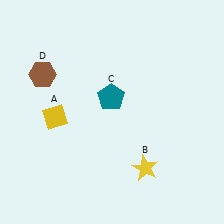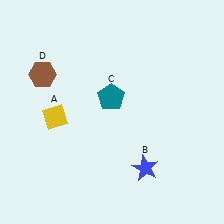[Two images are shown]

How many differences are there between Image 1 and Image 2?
There is 1 difference between the two images.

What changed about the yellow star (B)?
In Image 1, B is yellow. In Image 2, it changed to blue.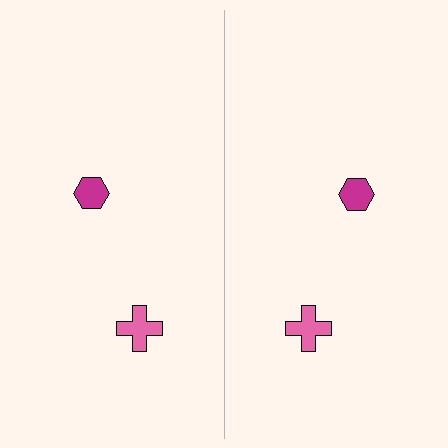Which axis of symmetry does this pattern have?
The pattern has a vertical axis of symmetry running through the center of the image.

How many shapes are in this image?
There are 4 shapes in this image.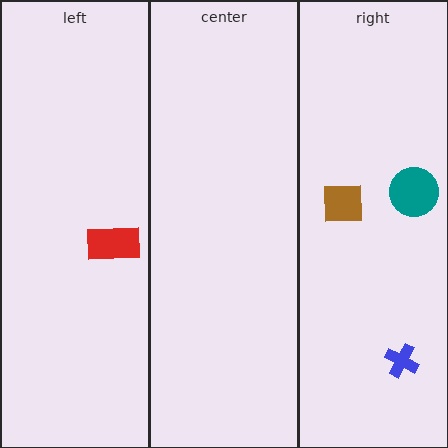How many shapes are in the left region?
1.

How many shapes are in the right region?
3.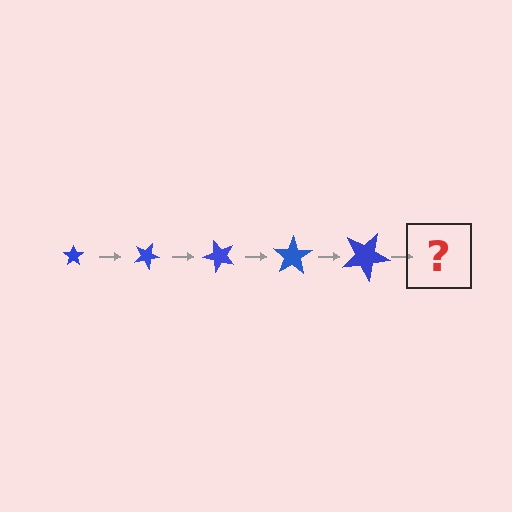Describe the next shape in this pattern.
It should be a star, larger than the previous one and rotated 125 degrees from the start.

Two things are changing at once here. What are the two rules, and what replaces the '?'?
The two rules are that the star grows larger each step and it rotates 25 degrees each step. The '?' should be a star, larger than the previous one and rotated 125 degrees from the start.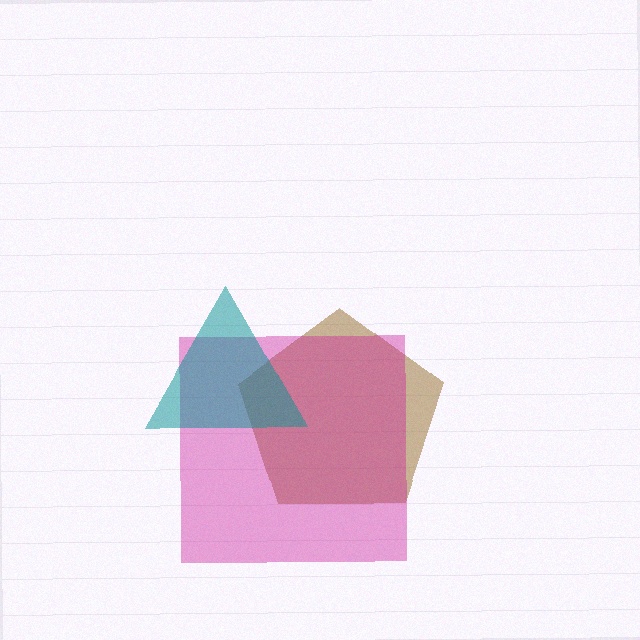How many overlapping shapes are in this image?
There are 3 overlapping shapes in the image.